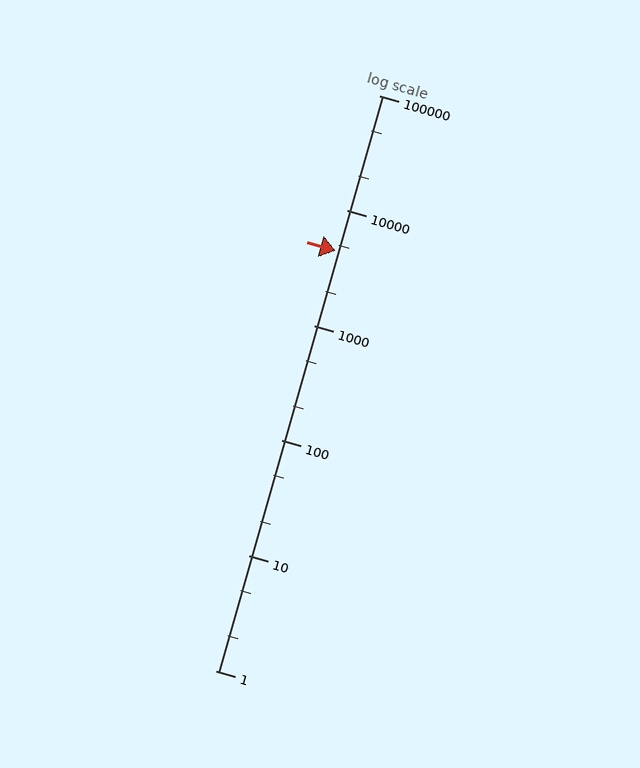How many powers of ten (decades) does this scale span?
The scale spans 5 decades, from 1 to 100000.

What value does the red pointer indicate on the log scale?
The pointer indicates approximately 4500.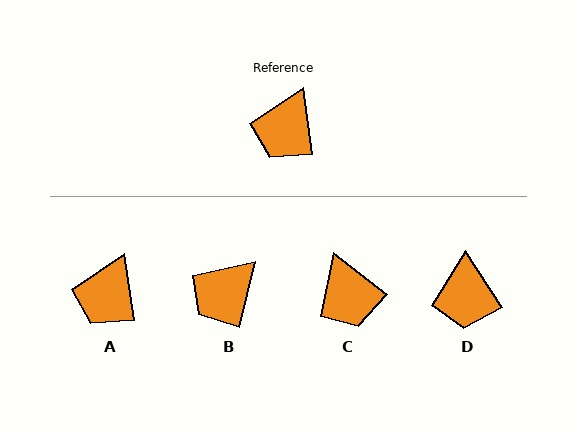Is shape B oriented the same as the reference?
No, it is off by about 22 degrees.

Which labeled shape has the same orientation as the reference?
A.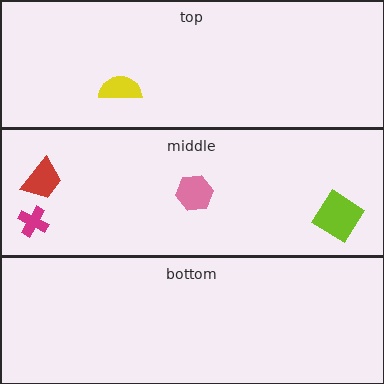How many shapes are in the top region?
1.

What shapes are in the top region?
The yellow semicircle.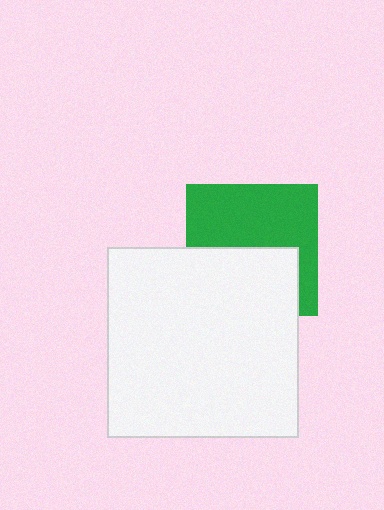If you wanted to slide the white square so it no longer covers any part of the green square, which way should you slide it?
Slide it down — that is the most direct way to separate the two shapes.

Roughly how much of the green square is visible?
About half of it is visible (roughly 56%).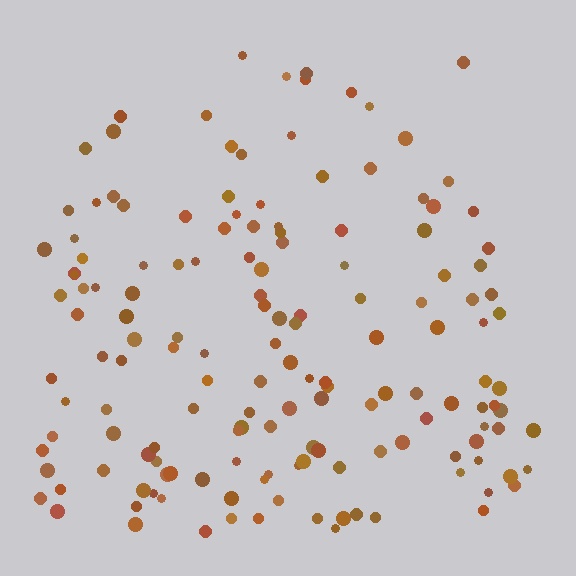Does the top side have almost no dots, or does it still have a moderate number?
Still a moderate number, just noticeably fewer than the bottom.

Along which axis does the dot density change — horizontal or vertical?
Vertical.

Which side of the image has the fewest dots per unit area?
The top.